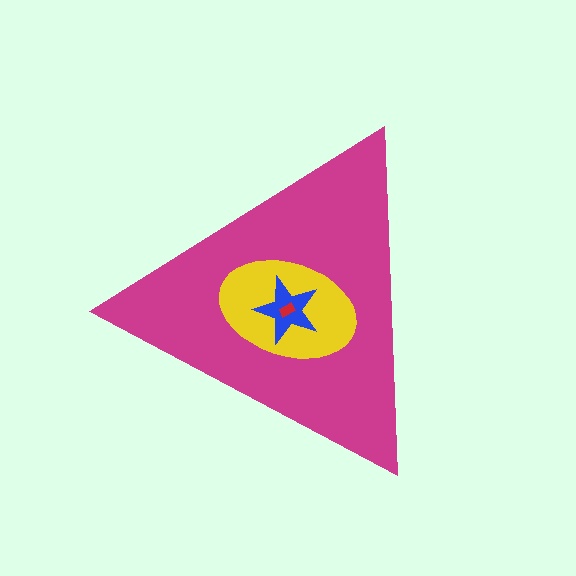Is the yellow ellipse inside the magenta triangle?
Yes.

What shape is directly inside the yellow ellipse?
The blue star.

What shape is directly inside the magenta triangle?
The yellow ellipse.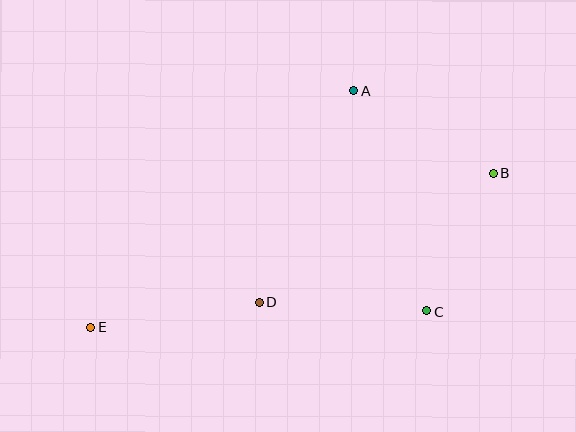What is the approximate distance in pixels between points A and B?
The distance between A and B is approximately 162 pixels.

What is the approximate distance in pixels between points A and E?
The distance between A and E is approximately 354 pixels.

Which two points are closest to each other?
Points B and C are closest to each other.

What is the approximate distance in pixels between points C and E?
The distance between C and E is approximately 337 pixels.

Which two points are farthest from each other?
Points B and E are farthest from each other.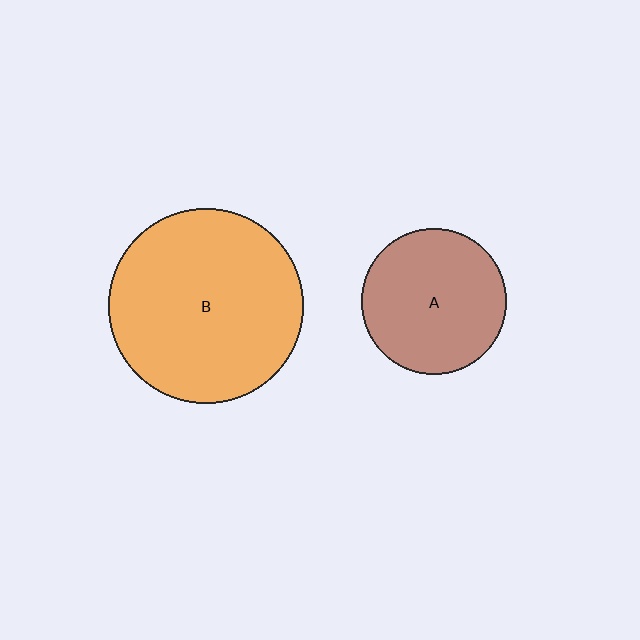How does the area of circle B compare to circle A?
Approximately 1.8 times.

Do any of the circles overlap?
No, none of the circles overlap.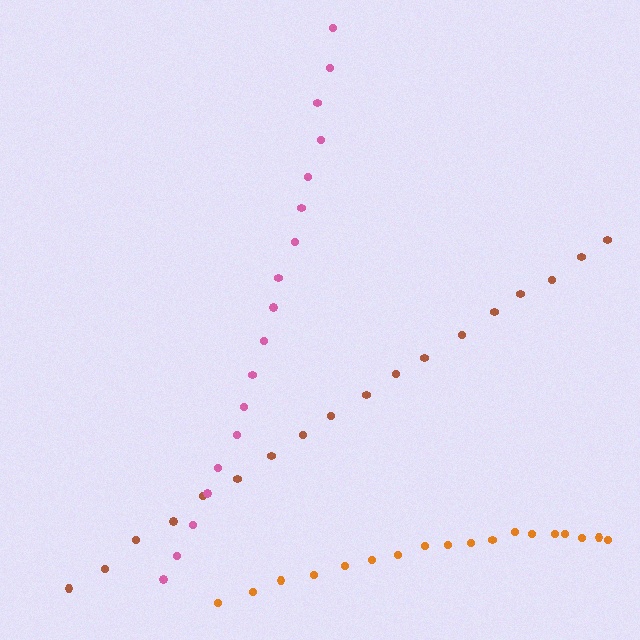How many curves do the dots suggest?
There are 3 distinct paths.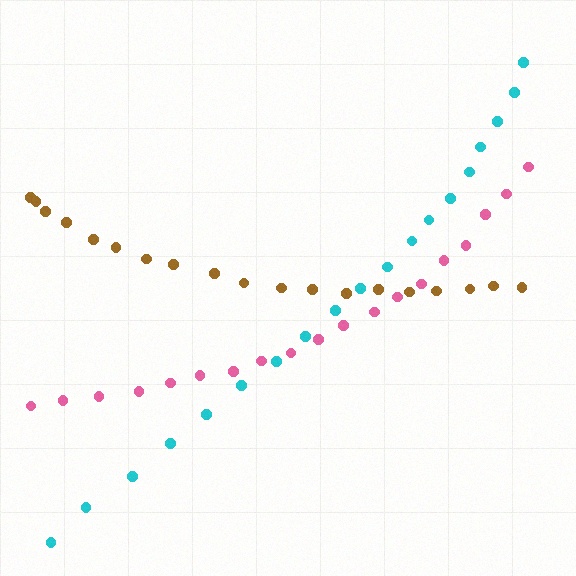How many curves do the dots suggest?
There are 3 distinct paths.